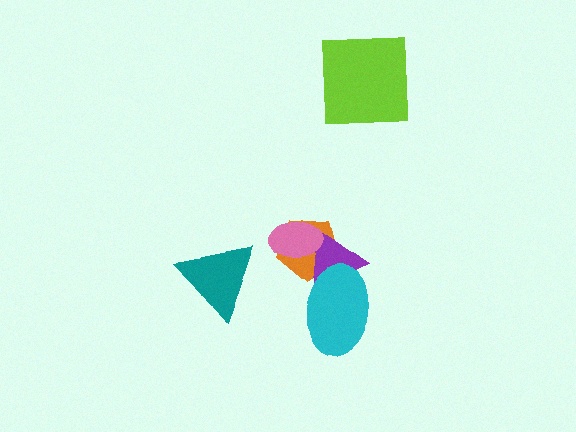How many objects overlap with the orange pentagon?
3 objects overlap with the orange pentagon.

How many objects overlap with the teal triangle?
0 objects overlap with the teal triangle.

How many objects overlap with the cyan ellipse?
2 objects overlap with the cyan ellipse.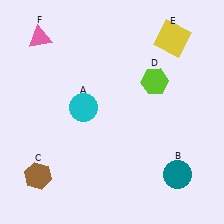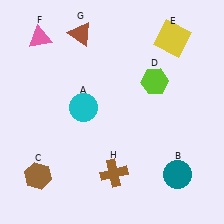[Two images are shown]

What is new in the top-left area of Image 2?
A brown triangle (G) was added in the top-left area of Image 2.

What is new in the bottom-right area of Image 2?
A brown cross (H) was added in the bottom-right area of Image 2.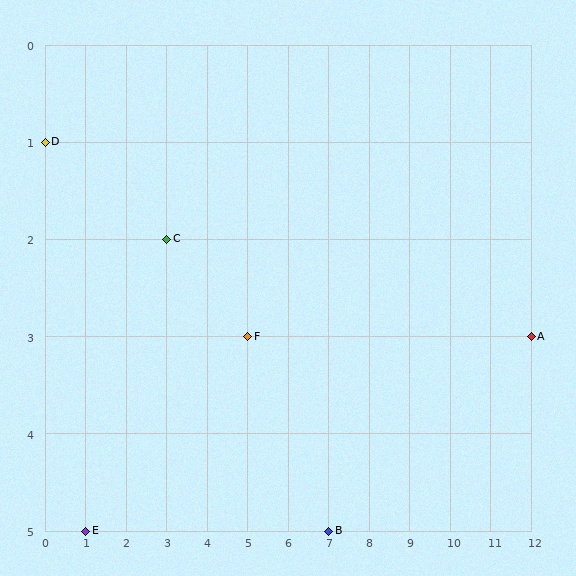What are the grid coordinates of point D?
Point D is at grid coordinates (0, 1).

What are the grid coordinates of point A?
Point A is at grid coordinates (12, 3).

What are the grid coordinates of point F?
Point F is at grid coordinates (5, 3).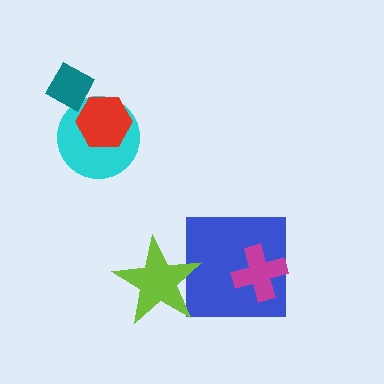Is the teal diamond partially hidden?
No, no other shape covers it.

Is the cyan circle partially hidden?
Yes, it is partially covered by another shape.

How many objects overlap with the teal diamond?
1 object overlaps with the teal diamond.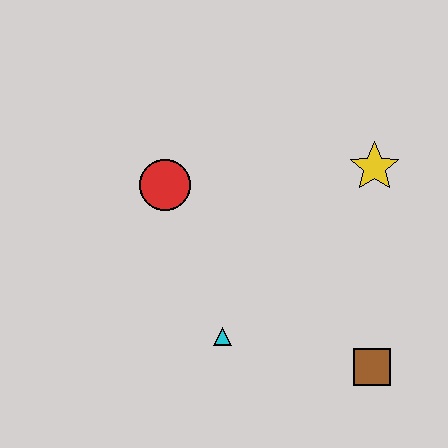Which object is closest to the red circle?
The cyan triangle is closest to the red circle.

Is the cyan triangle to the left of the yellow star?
Yes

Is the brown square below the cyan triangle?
Yes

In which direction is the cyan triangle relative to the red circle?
The cyan triangle is below the red circle.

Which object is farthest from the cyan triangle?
The yellow star is farthest from the cyan triangle.